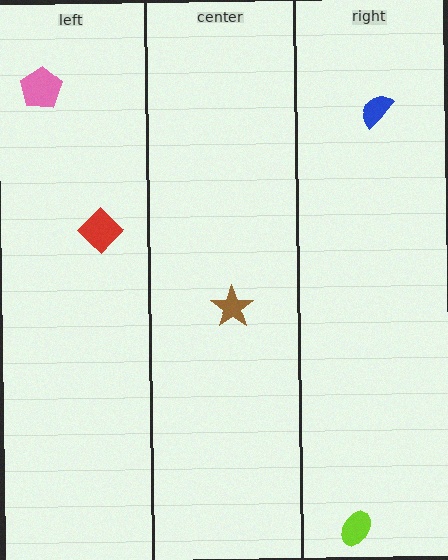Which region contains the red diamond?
The left region.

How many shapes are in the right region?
2.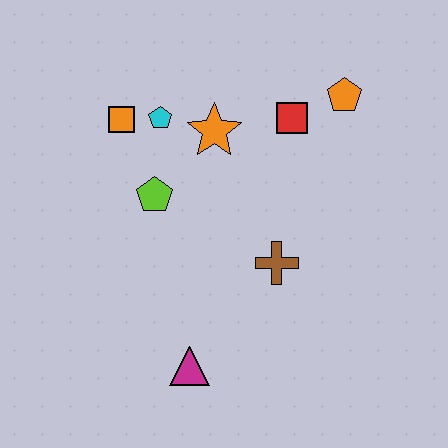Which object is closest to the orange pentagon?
The red square is closest to the orange pentagon.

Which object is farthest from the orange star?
The magenta triangle is farthest from the orange star.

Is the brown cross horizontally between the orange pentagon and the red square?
No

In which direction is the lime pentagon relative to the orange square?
The lime pentagon is below the orange square.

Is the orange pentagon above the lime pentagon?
Yes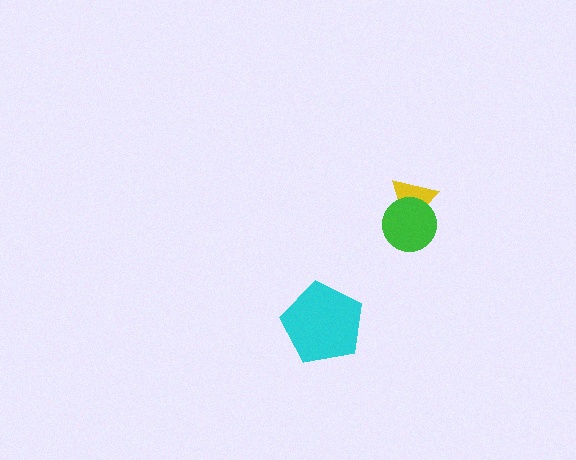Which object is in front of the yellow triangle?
The green circle is in front of the yellow triangle.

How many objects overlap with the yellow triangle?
1 object overlaps with the yellow triangle.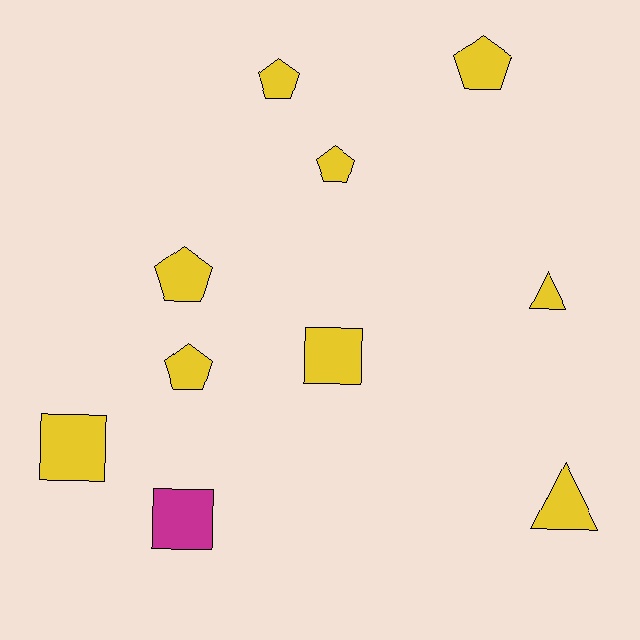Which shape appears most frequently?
Pentagon, with 5 objects.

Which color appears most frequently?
Yellow, with 9 objects.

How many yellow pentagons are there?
There are 5 yellow pentagons.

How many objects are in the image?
There are 10 objects.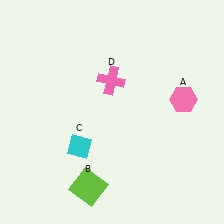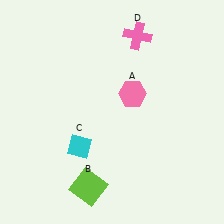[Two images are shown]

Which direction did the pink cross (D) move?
The pink cross (D) moved up.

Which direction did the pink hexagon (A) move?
The pink hexagon (A) moved left.